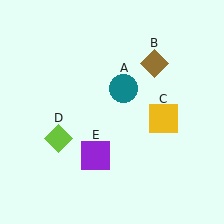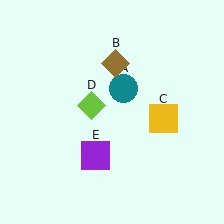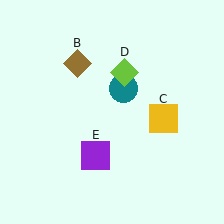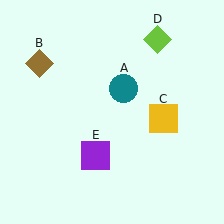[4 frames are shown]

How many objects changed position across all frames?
2 objects changed position: brown diamond (object B), lime diamond (object D).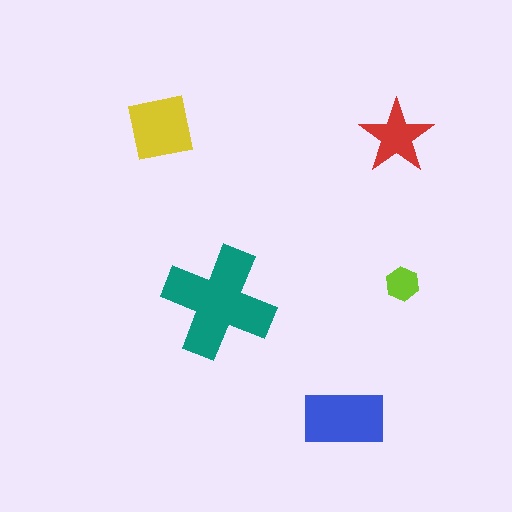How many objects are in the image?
There are 5 objects in the image.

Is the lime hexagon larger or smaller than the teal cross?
Smaller.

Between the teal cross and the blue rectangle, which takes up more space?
The teal cross.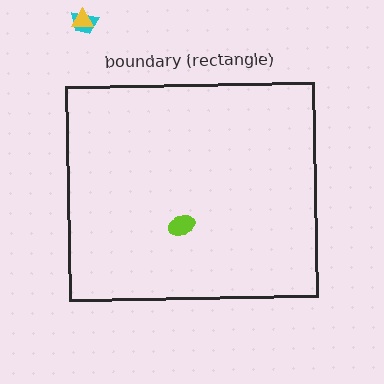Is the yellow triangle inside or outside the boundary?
Outside.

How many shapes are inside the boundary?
1 inside, 2 outside.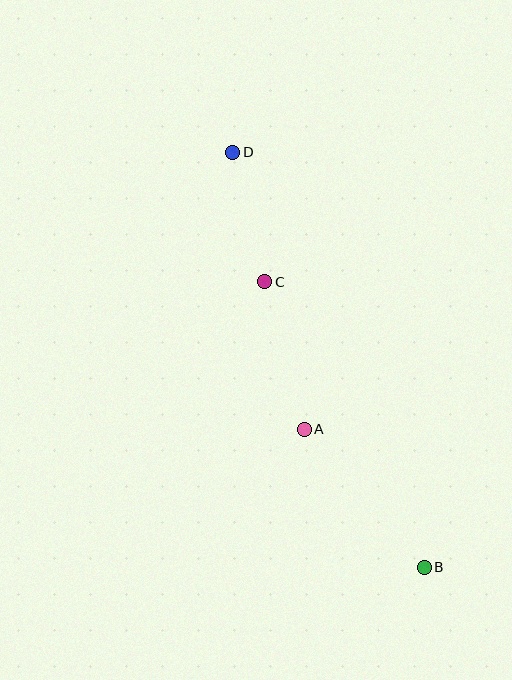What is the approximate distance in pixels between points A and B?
The distance between A and B is approximately 183 pixels.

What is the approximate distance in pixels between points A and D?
The distance between A and D is approximately 286 pixels.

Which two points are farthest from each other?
Points B and D are farthest from each other.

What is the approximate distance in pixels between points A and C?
The distance between A and C is approximately 153 pixels.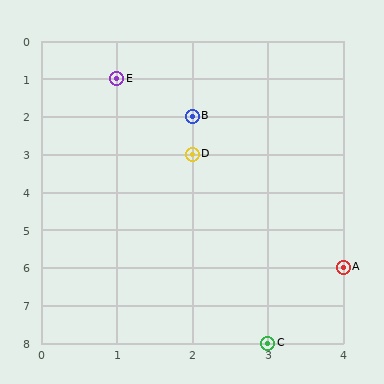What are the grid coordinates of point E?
Point E is at grid coordinates (1, 1).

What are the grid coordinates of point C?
Point C is at grid coordinates (3, 8).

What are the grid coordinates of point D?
Point D is at grid coordinates (2, 3).